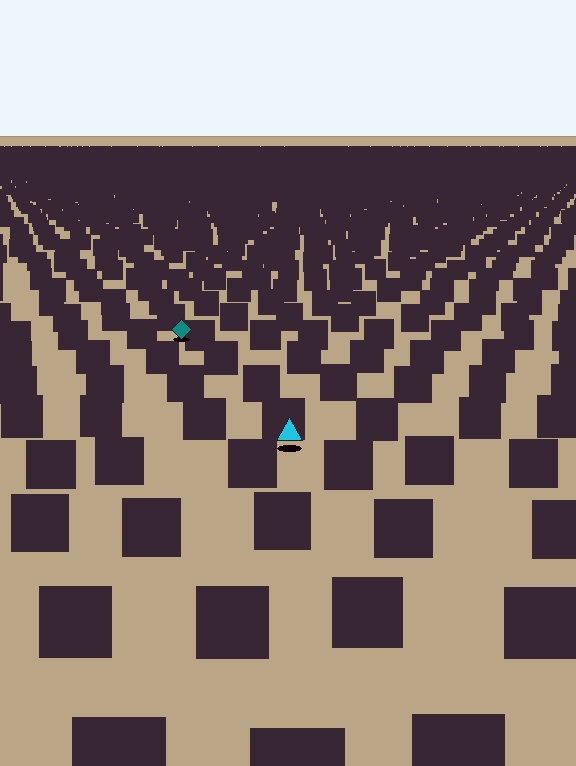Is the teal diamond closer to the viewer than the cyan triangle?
No. The cyan triangle is closer — you can tell from the texture gradient: the ground texture is coarser near it.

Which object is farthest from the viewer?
The teal diamond is farthest from the viewer. It appears smaller and the ground texture around it is denser.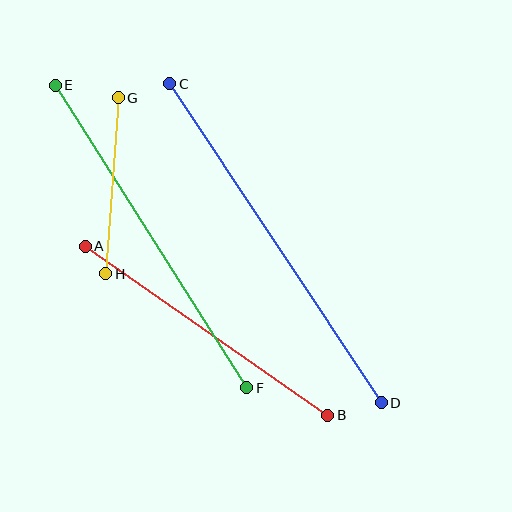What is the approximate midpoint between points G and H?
The midpoint is at approximately (112, 186) pixels.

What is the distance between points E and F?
The distance is approximately 358 pixels.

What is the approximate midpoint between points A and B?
The midpoint is at approximately (207, 331) pixels.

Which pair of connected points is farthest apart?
Points C and D are farthest apart.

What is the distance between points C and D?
The distance is approximately 383 pixels.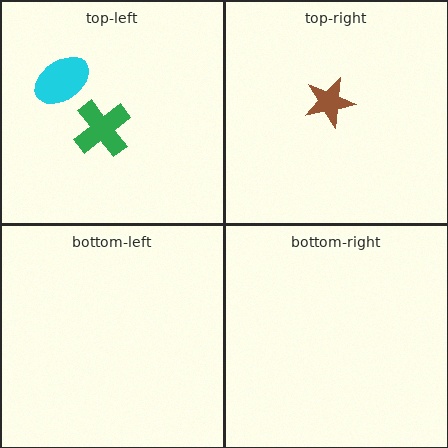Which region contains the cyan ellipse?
The top-left region.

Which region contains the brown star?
The top-right region.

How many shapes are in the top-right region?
1.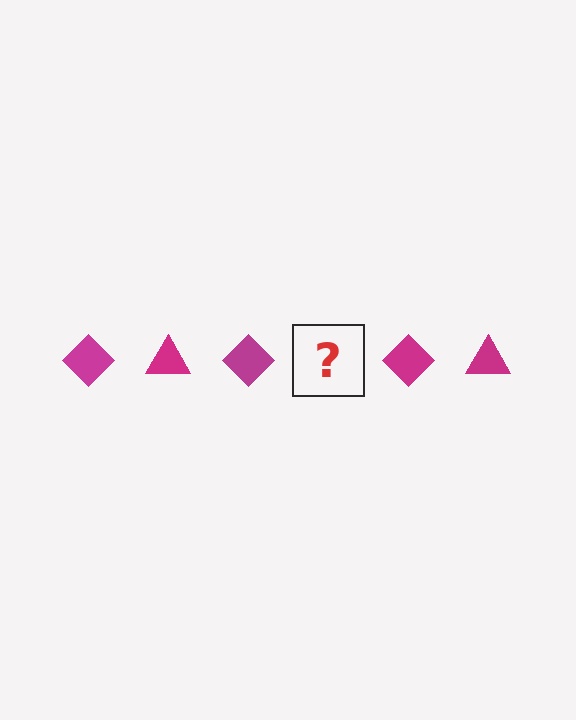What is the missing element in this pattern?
The missing element is a magenta triangle.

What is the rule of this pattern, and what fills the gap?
The rule is that the pattern cycles through diamond, triangle shapes in magenta. The gap should be filled with a magenta triangle.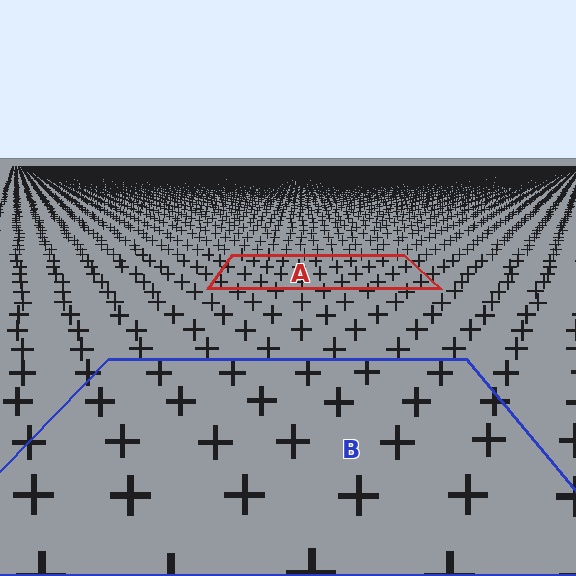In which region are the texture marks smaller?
The texture marks are smaller in region A, because it is farther away.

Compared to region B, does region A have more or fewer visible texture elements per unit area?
Region A has more texture elements per unit area — they are packed more densely because it is farther away.